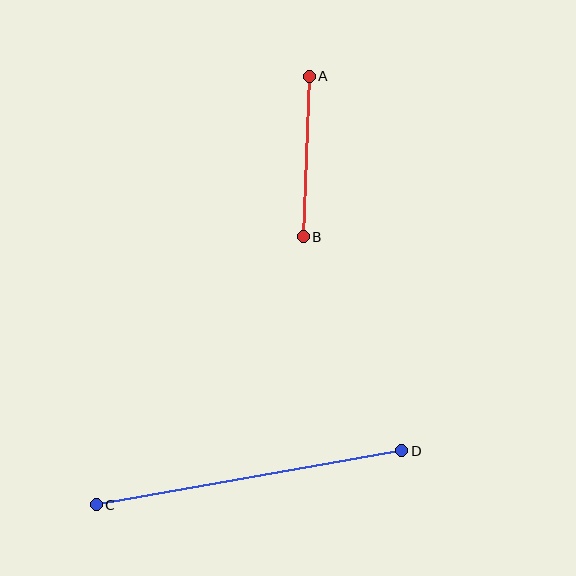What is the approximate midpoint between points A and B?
The midpoint is at approximately (306, 156) pixels.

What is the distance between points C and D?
The distance is approximately 310 pixels.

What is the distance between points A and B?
The distance is approximately 160 pixels.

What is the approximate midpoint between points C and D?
The midpoint is at approximately (249, 478) pixels.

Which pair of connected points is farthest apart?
Points C and D are farthest apart.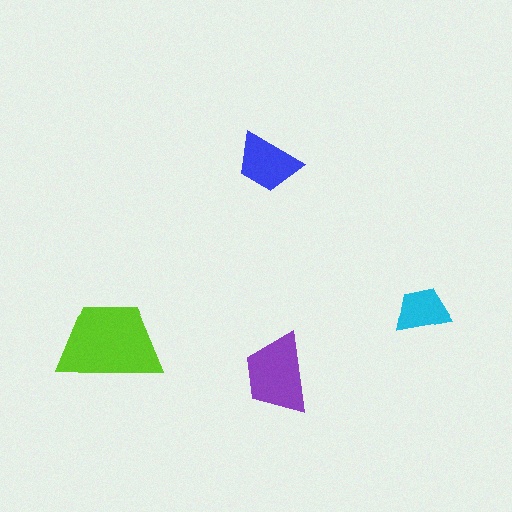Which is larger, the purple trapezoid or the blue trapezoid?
The purple one.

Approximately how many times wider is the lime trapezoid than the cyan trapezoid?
About 2 times wider.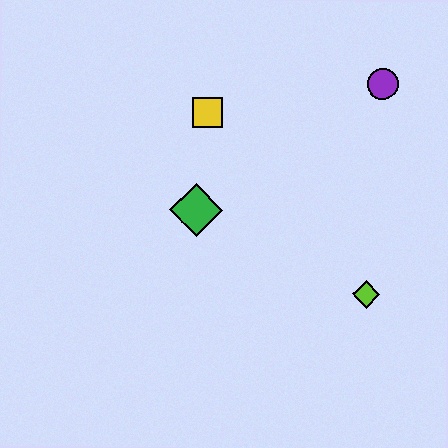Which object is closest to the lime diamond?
The green diamond is closest to the lime diamond.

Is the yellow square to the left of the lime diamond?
Yes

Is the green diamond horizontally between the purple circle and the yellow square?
No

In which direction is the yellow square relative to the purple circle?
The yellow square is to the left of the purple circle.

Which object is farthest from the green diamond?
The purple circle is farthest from the green diamond.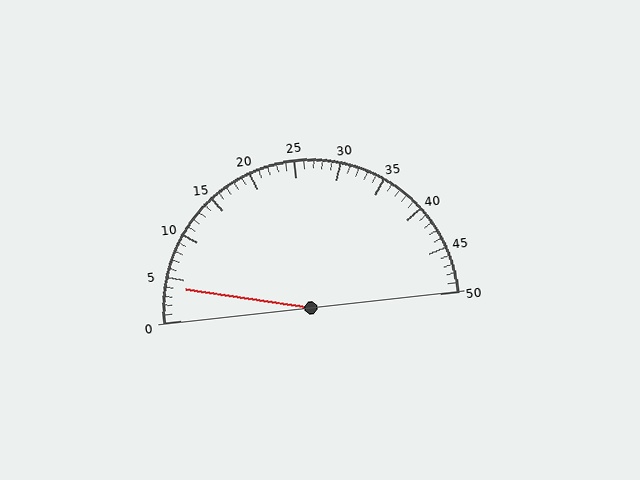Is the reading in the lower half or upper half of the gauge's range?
The reading is in the lower half of the range (0 to 50).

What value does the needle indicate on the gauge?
The needle indicates approximately 4.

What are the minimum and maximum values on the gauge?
The gauge ranges from 0 to 50.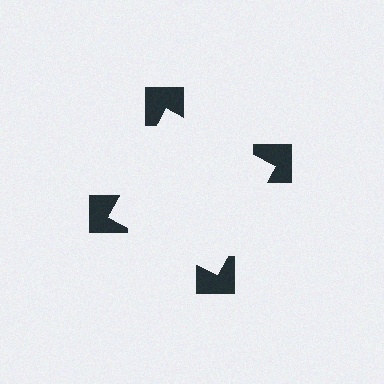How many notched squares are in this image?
There are 4 — one at each vertex of the illusory square.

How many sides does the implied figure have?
4 sides.